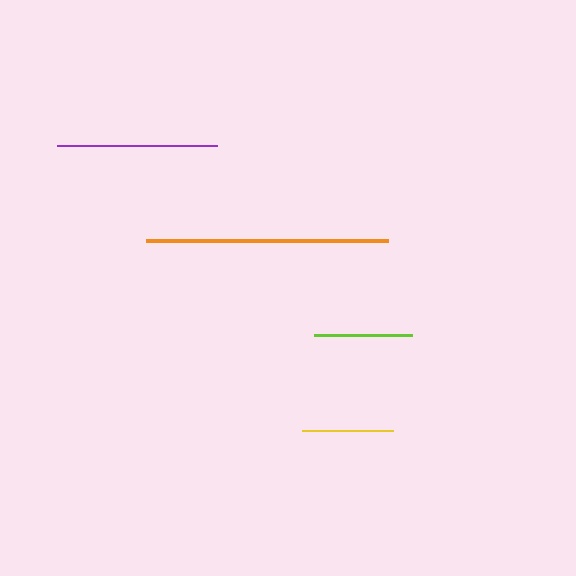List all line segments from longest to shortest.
From longest to shortest: orange, purple, lime, yellow.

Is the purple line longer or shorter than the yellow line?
The purple line is longer than the yellow line.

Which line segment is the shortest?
The yellow line is the shortest at approximately 91 pixels.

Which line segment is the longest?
The orange line is the longest at approximately 242 pixels.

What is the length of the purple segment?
The purple segment is approximately 160 pixels long.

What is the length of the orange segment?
The orange segment is approximately 242 pixels long.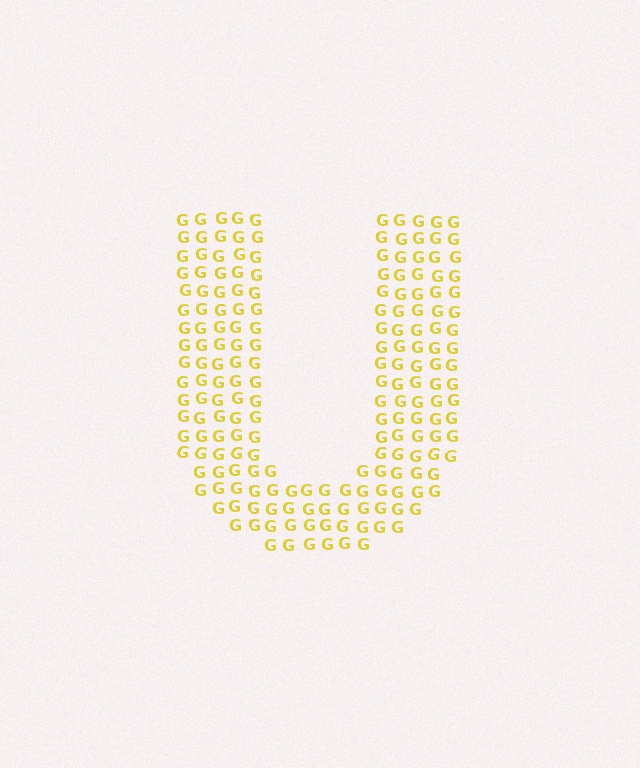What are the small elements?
The small elements are letter G's.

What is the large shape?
The large shape is the letter U.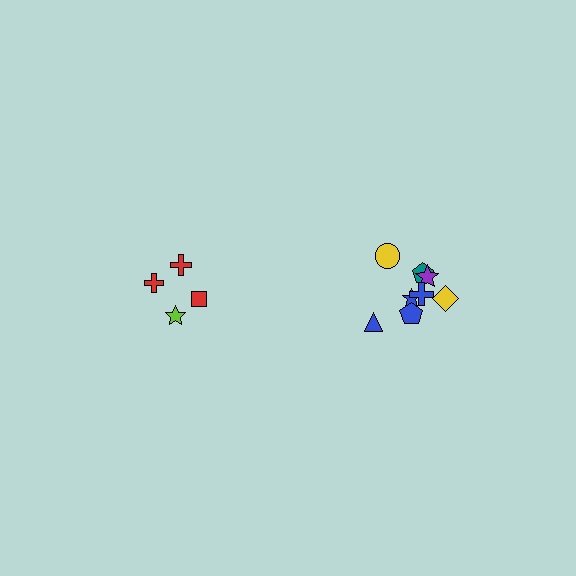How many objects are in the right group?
There are 8 objects.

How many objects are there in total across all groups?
There are 12 objects.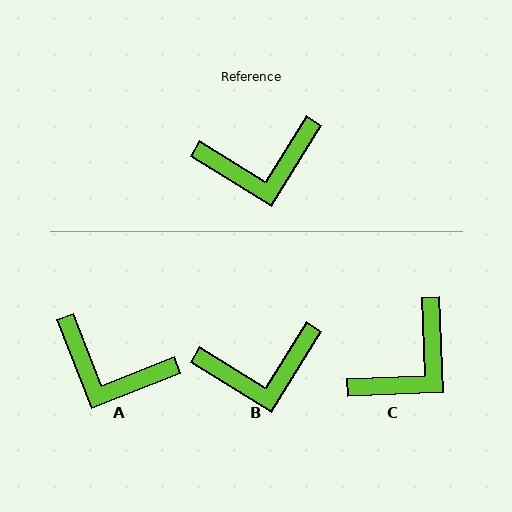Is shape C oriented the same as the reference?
No, it is off by about 34 degrees.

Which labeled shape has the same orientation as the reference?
B.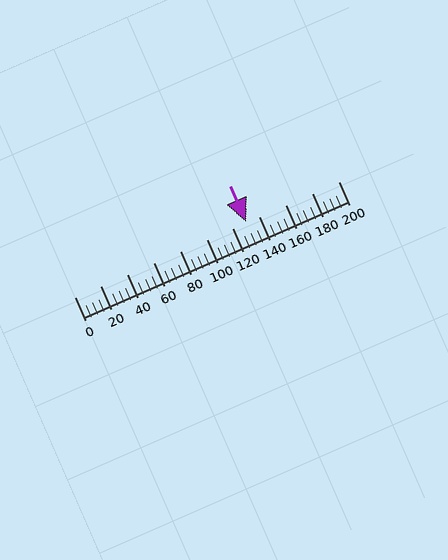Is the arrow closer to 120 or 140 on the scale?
The arrow is closer to 140.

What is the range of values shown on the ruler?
The ruler shows values from 0 to 200.